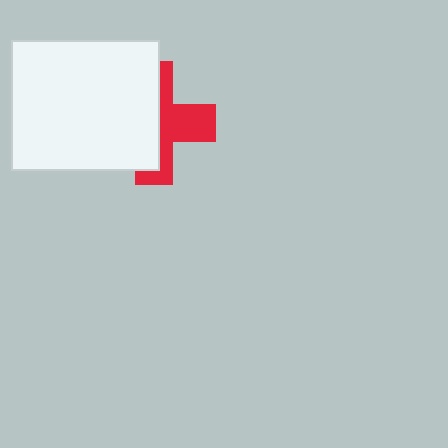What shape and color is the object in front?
The object in front is a white rectangle.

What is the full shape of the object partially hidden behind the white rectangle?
The partially hidden object is a red cross.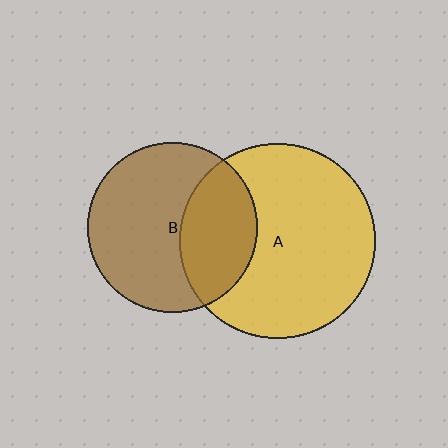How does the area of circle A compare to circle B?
Approximately 1.3 times.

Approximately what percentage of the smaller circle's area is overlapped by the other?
Approximately 35%.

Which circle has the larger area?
Circle A (yellow).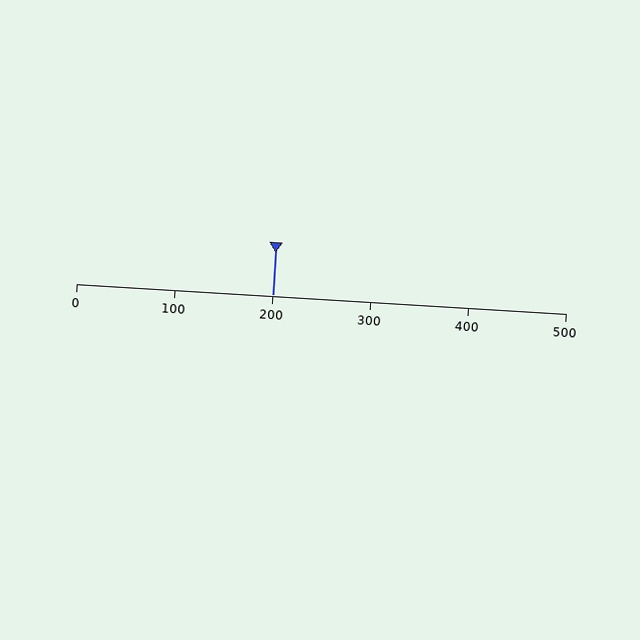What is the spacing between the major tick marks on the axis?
The major ticks are spaced 100 apart.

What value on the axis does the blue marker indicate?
The marker indicates approximately 200.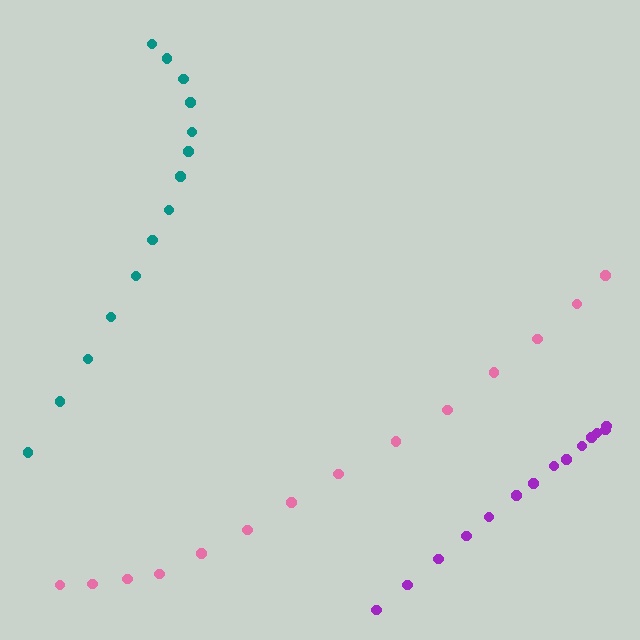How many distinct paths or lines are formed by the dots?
There are 3 distinct paths.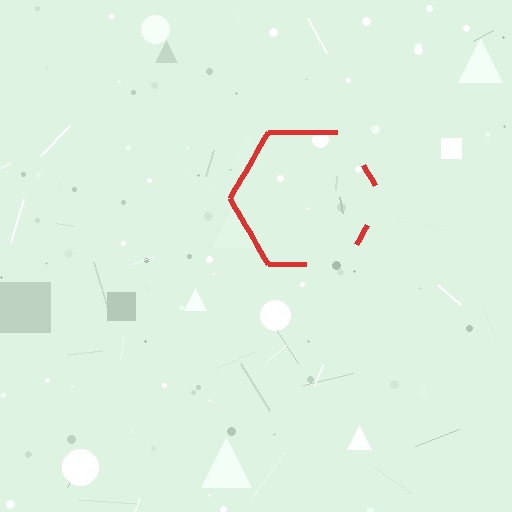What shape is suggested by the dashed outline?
The dashed outline suggests a hexagon.